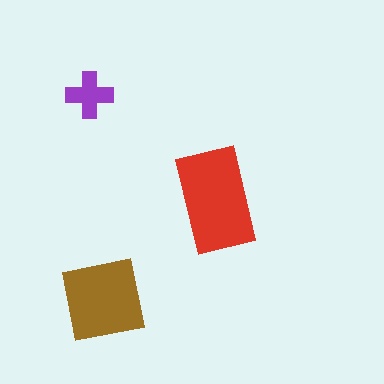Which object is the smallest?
The purple cross.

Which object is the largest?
The red rectangle.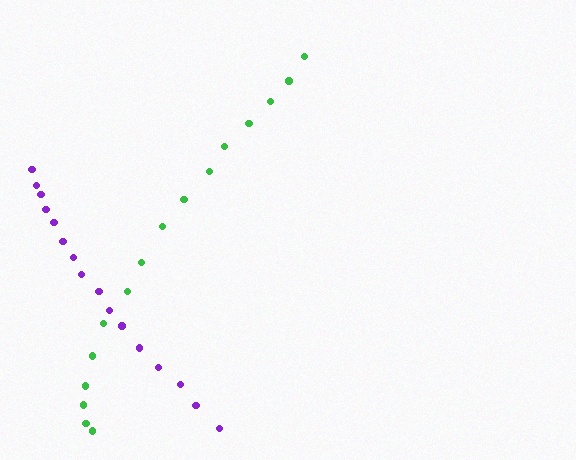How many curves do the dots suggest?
There are 2 distinct paths.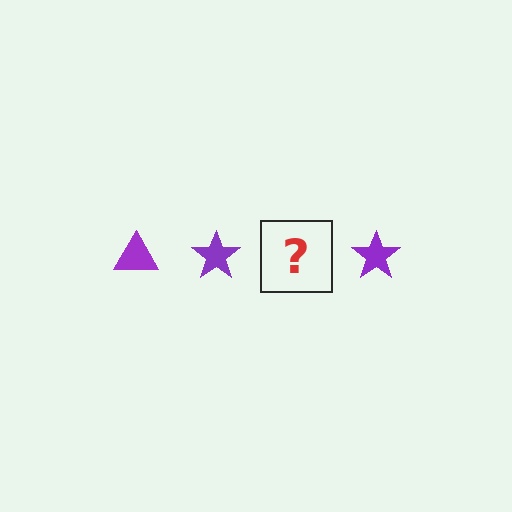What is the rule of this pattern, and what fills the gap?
The rule is that the pattern cycles through triangle, star shapes in purple. The gap should be filled with a purple triangle.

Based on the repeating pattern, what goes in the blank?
The blank should be a purple triangle.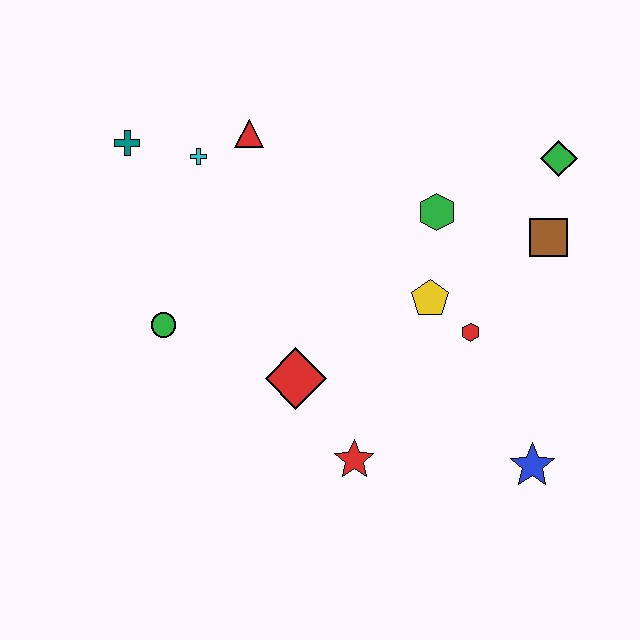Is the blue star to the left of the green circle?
No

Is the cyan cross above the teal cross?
No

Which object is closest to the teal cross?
The cyan cross is closest to the teal cross.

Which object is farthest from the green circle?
The green diamond is farthest from the green circle.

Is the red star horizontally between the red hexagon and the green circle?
Yes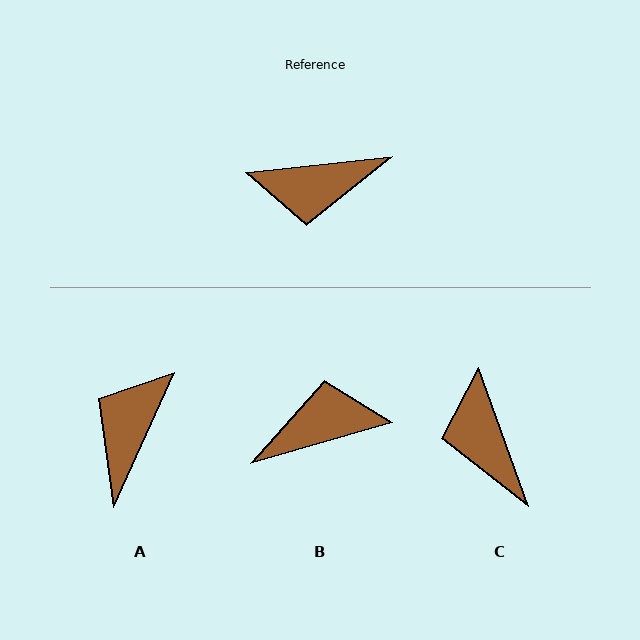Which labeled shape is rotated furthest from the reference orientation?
B, about 171 degrees away.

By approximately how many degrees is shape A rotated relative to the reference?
Approximately 121 degrees clockwise.